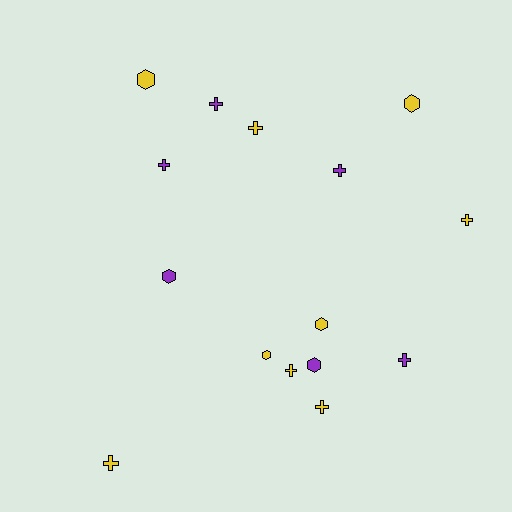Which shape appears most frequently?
Cross, with 9 objects.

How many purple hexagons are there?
There are 2 purple hexagons.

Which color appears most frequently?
Yellow, with 9 objects.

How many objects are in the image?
There are 15 objects.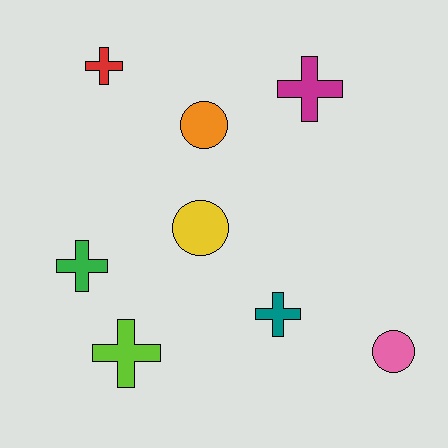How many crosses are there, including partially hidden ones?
There are 5 crosses.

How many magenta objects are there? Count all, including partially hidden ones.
There is 1 magenta object.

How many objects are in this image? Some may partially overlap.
There are 8 objects.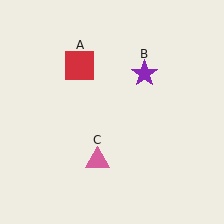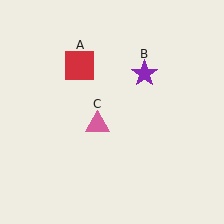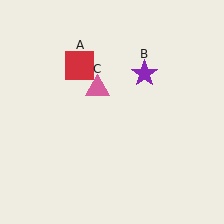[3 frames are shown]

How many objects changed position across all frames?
1 object changed position: pink triangle (object C).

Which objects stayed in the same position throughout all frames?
Red square (object A) and purple star (object B) remained stationary.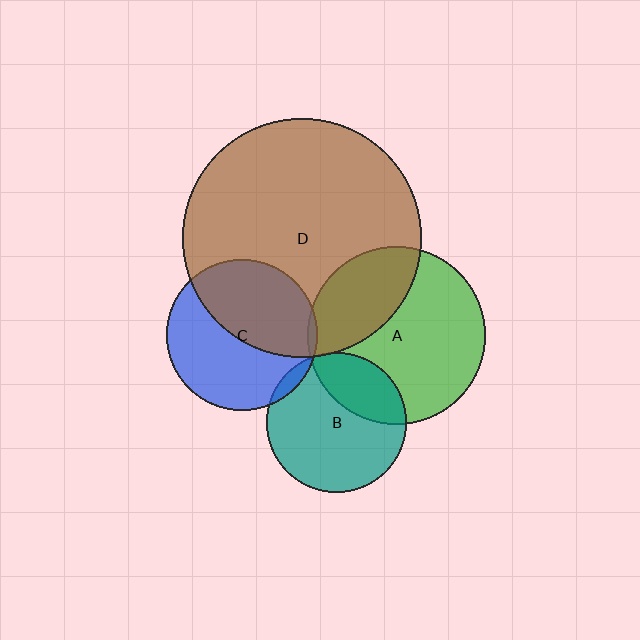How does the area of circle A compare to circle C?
Approximately 1.4 times.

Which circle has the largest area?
Circle D (brown).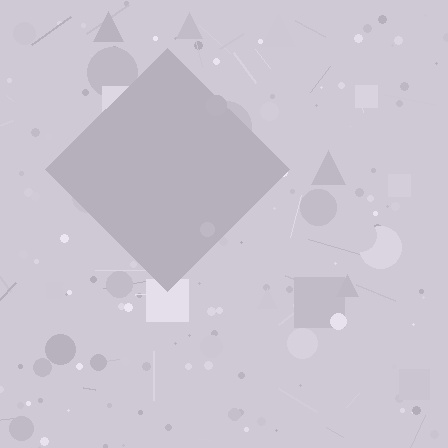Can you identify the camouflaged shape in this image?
The camouflaged shape is a diamond.